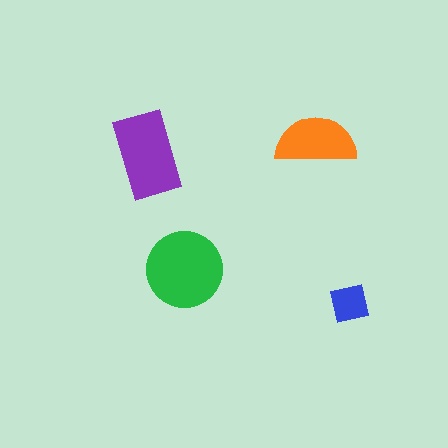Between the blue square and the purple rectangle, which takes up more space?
The purple rectangle.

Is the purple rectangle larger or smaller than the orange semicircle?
Larger.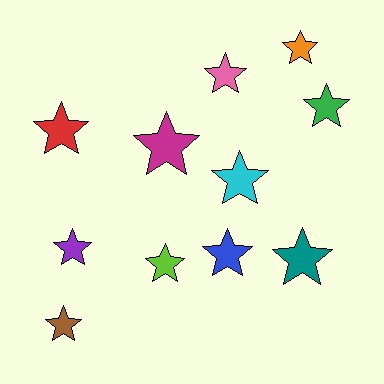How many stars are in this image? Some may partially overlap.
There are 11 stars.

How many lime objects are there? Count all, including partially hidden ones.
There is 1 lime object.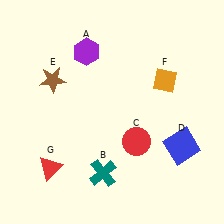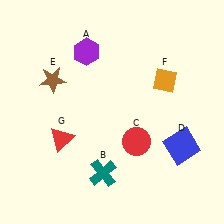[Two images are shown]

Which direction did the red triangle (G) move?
The red triangle (G) moved up.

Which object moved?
The red triangle (G) moved up.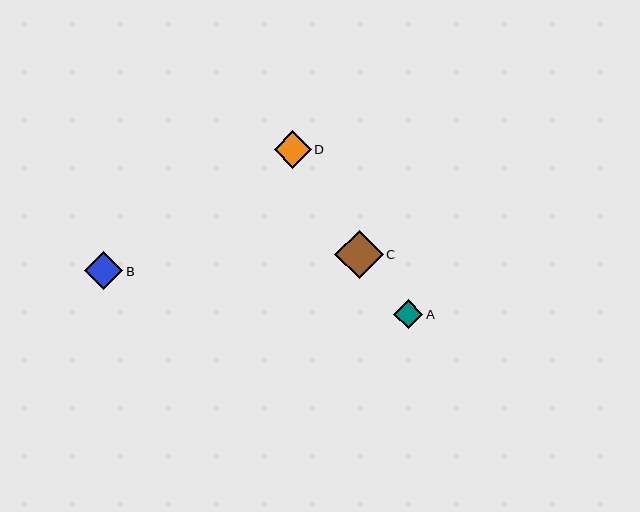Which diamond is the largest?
Diamond C is the largest with a size of approximately 49 pixels.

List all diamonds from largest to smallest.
From largest to smallest: C, B, D, A.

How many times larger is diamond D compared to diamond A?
Diamond D is approximately 1.3 times the size of diamond A.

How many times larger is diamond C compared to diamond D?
Diamond C is approximately 1.3 times the size of diamond D.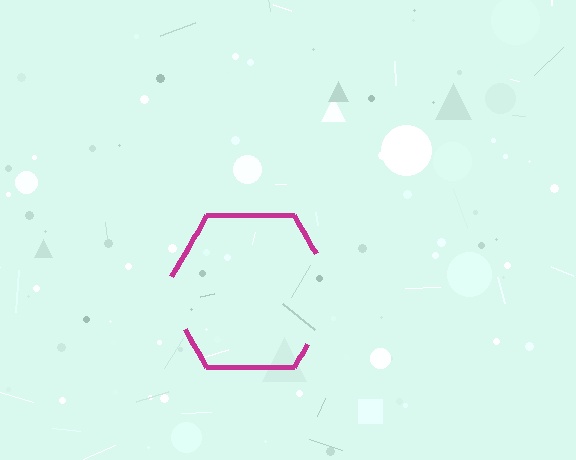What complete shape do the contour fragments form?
The contour fragments form a hexagon.